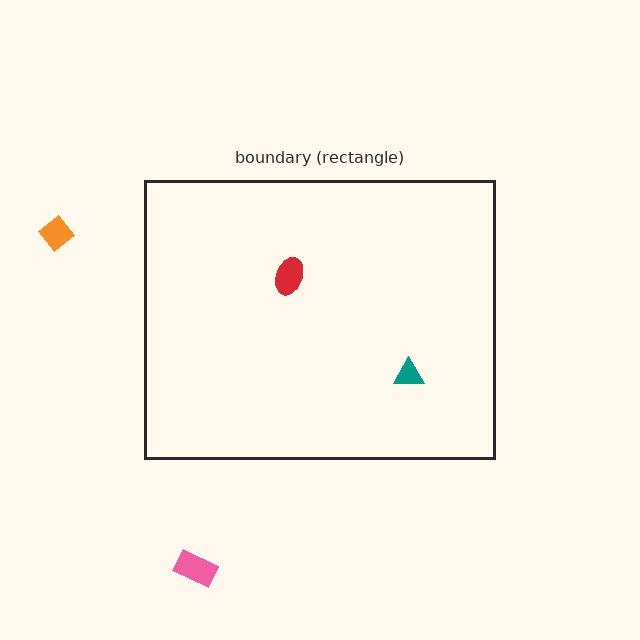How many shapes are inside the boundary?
2 inside, 2 outside.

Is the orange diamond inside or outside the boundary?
Outside.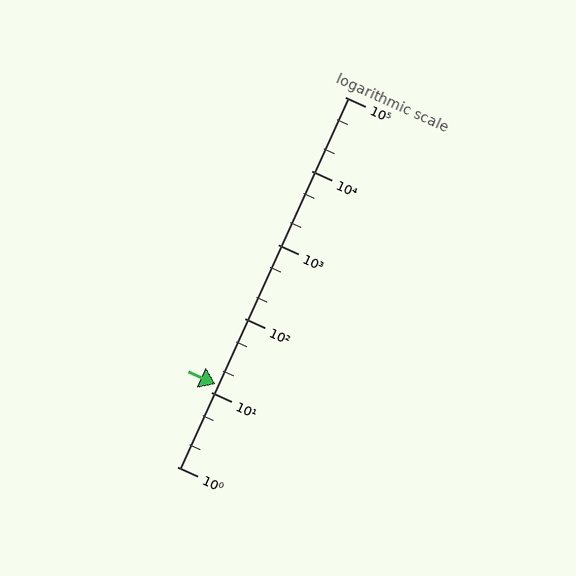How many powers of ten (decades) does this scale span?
The scale spans 5 decades, from 1 to 100000.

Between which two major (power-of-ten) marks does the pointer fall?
The pointer is between 10 and 100.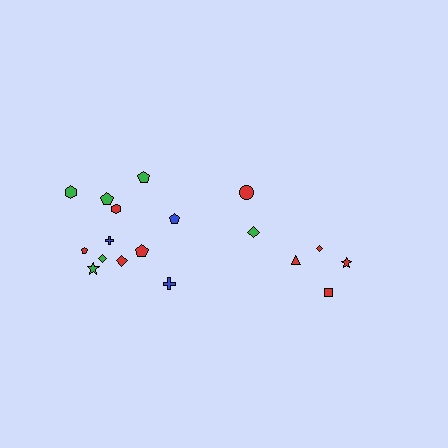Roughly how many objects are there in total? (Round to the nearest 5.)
Roughly 20 objects in total.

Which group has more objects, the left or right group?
The left group.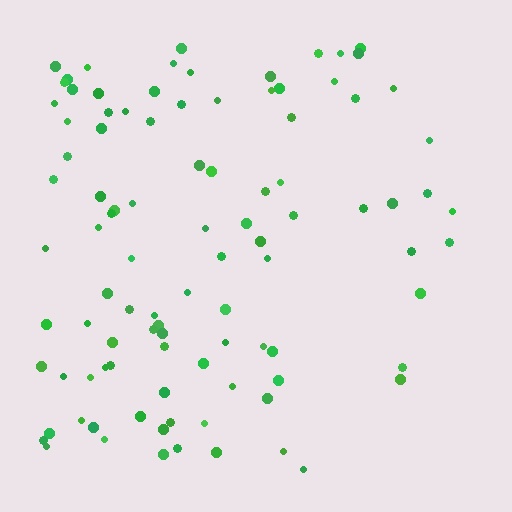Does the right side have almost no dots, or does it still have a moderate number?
Still a moderate number, just noticeably fewer than the left.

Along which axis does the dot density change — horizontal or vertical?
Horizontal.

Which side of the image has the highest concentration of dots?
The left.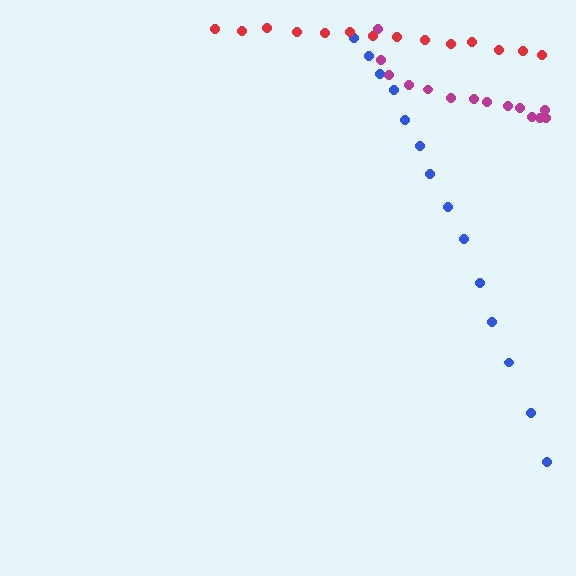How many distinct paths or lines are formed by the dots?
There are 3 distinct paths.